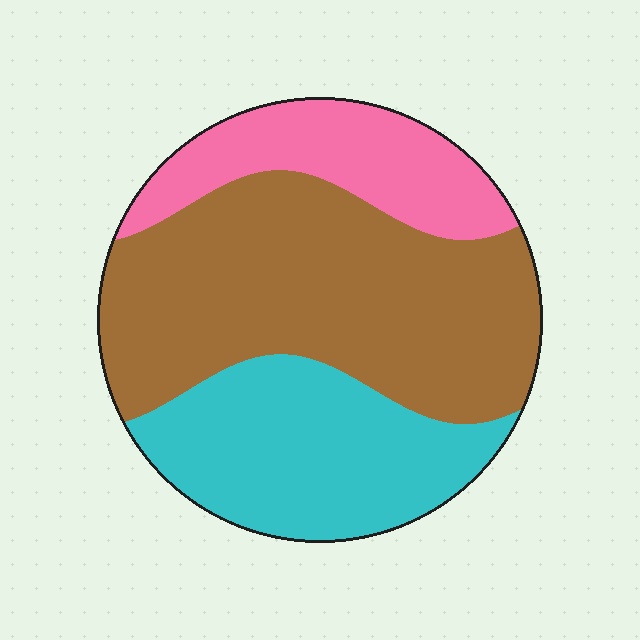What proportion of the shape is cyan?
Cyan takes up about one third (1/3) of the shape.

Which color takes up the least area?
Pink, at roughly 20%.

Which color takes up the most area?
Brown, at roughly 50%.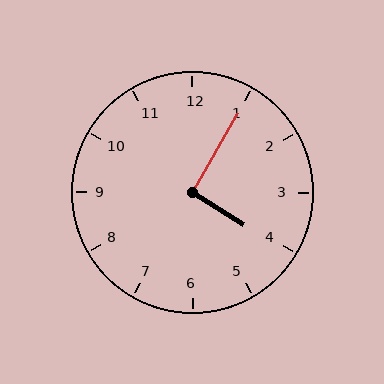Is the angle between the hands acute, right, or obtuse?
It is right.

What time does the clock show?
4:05.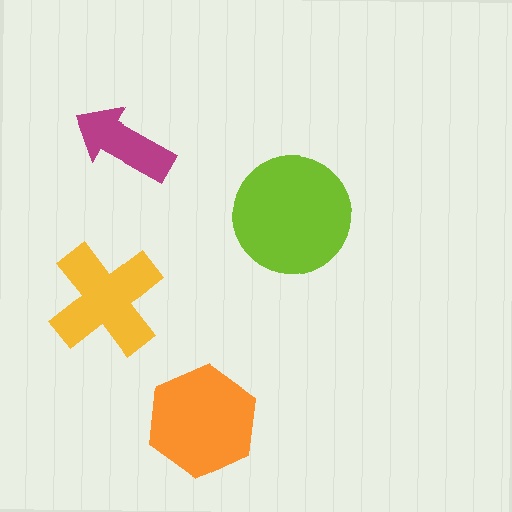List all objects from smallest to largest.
The magenta arrow, the yellow cross, the orange hexagon, the lime circle.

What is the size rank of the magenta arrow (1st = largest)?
4th.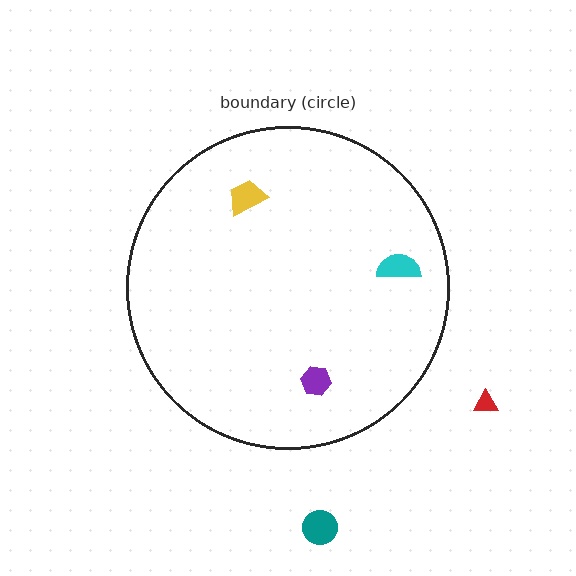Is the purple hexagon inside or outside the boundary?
Inside.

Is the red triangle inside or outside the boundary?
Outside.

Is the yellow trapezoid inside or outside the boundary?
Inside.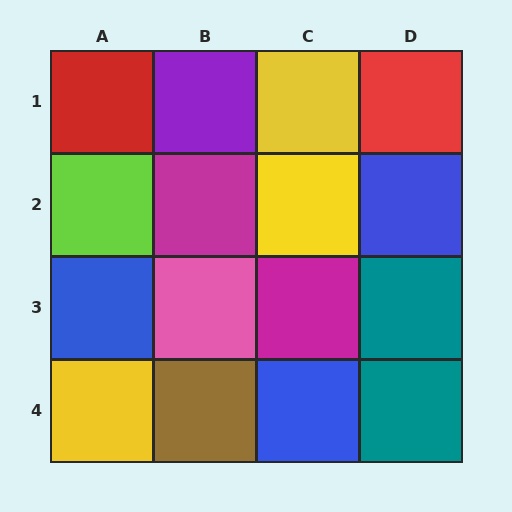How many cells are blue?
3 cells are blue.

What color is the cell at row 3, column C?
Magenta.